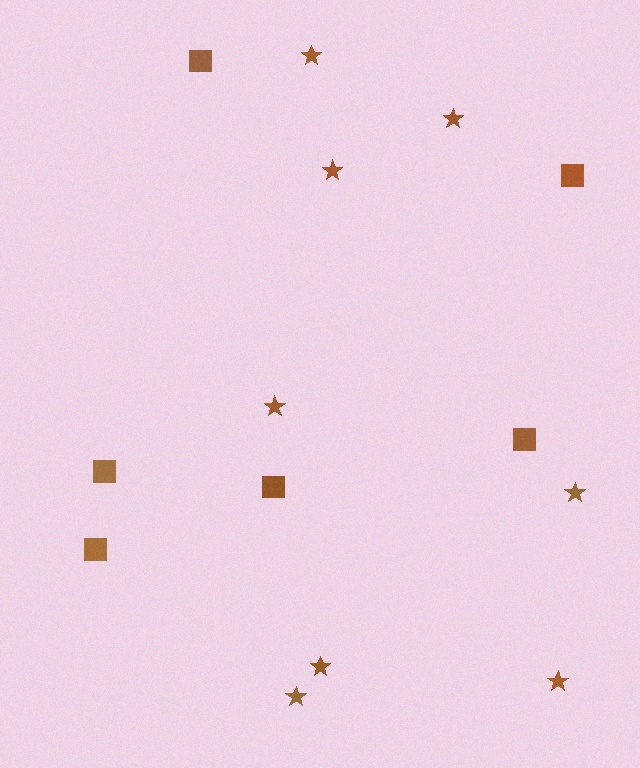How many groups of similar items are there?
There are 2 groups: one group of stars (8) and one group of squares (6).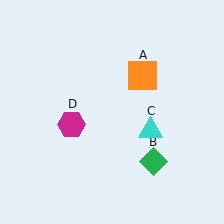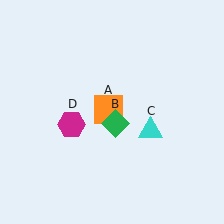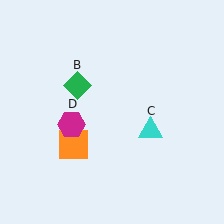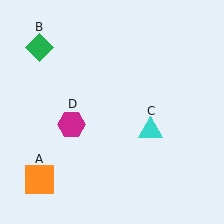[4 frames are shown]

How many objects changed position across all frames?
2 objects changed position: orange square (object A), green diamond (object B).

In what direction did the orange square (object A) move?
The orange square (object A) moved down and to the left.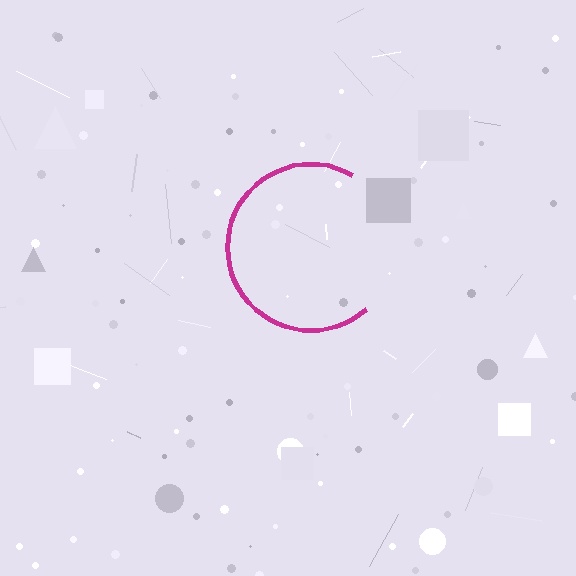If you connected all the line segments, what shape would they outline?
They would outline a circle.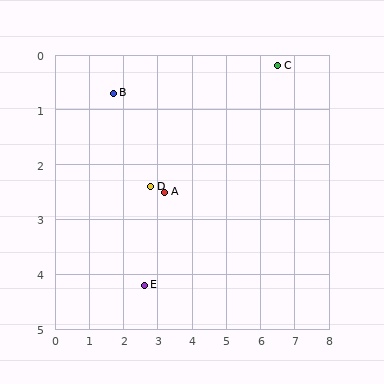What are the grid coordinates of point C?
Point C is at approximately (6.5, 0.2).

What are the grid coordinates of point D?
Point D is at approximately (2.8, 2.4).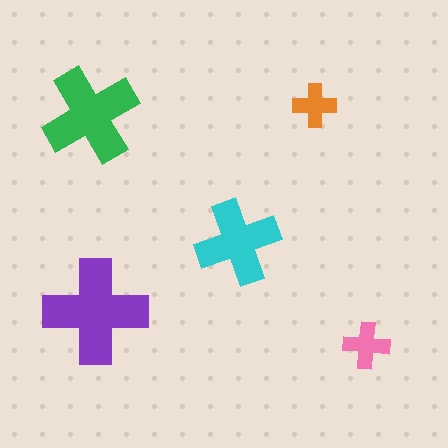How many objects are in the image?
There are 5 objects in the image.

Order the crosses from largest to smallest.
the purple one, the green one, the cyan one, the pink one, the orange one.